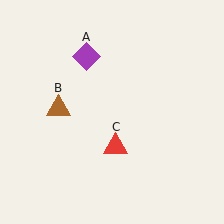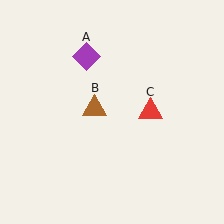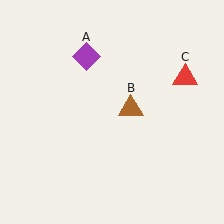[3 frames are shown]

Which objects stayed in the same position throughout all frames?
Purple diamond (object A) remained stationary.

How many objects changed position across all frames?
2 objects changed position: brown triangle (object B), red triangle (object C).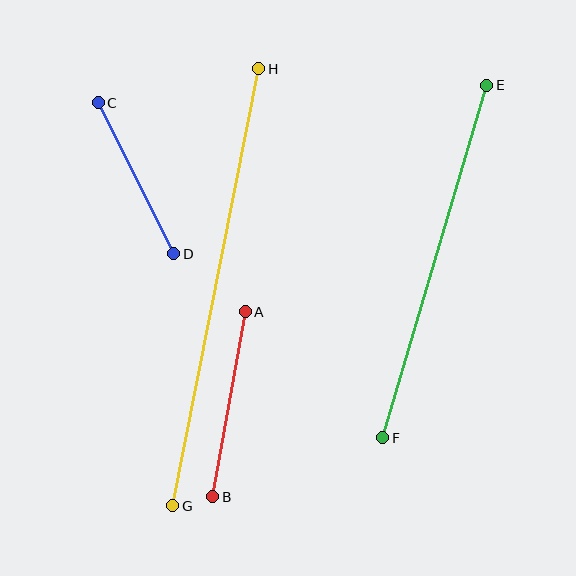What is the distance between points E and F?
The distance is approximately 367 pixels.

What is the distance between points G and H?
The distance is approximately 445 pixels.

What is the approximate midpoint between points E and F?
The midpoint is at approximately (435, 261) pixels.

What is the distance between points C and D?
The distance is approximately 169 pixels.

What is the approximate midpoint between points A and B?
The midpoint is at approximately (229, 404) pixels.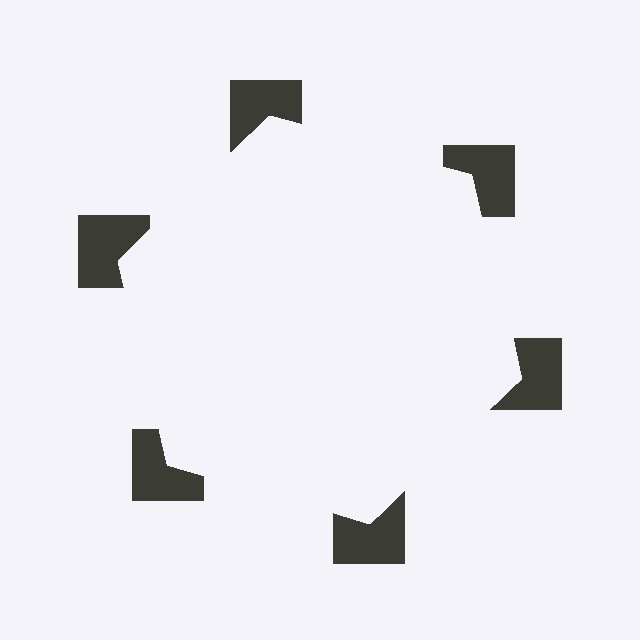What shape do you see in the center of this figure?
An illusory hexagon — its edges are inferred from the aligned wedge cuts in the notched squares, not physically drawn.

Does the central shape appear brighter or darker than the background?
It typically appears slightly brighter than the background, even though no actual brightness change is drawn.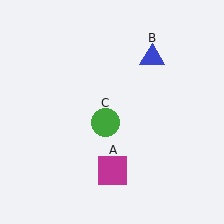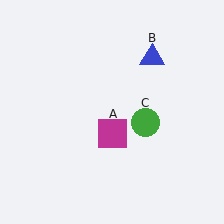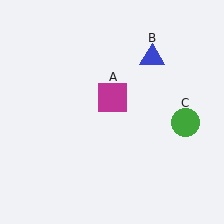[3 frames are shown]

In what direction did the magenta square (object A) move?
The magenta square (object A) moved up.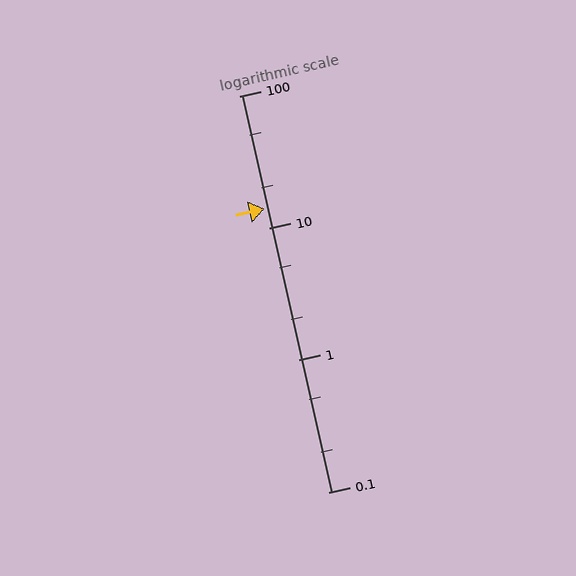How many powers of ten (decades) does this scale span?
The scale spans 3 decades, from 0.1 to 100.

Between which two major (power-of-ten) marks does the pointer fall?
The pointer is between 10 and 100.